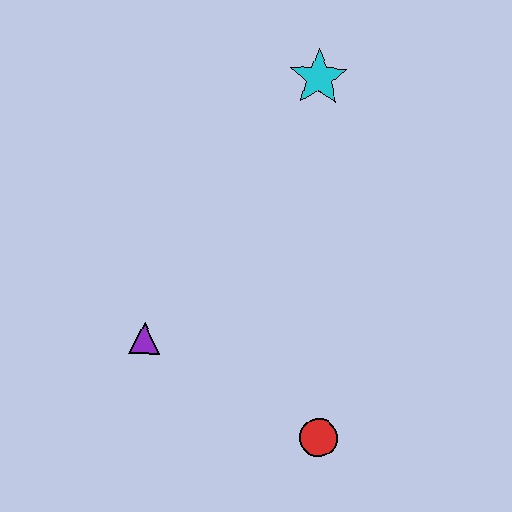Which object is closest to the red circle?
The purple triangle is closest to the red circle.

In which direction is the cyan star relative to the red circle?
The cyan star is above the red circle.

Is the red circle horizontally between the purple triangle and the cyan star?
No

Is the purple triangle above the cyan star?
No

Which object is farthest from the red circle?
The cyan star is farthest from the red circle.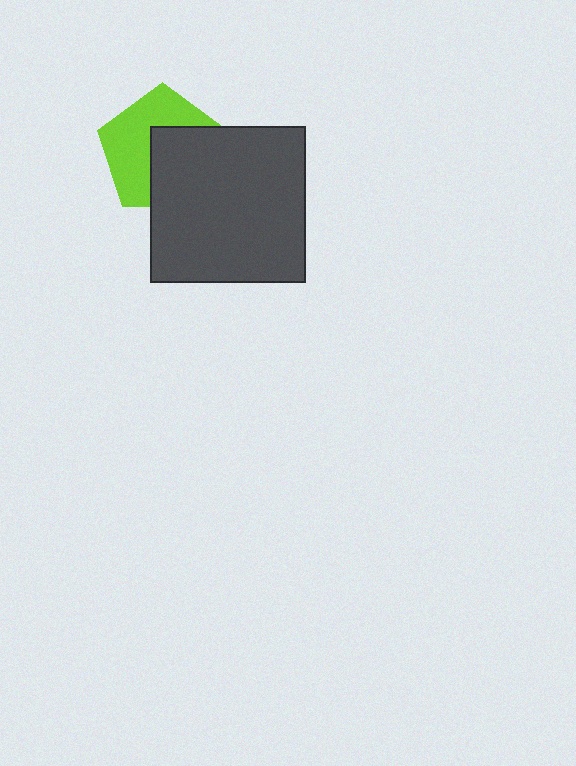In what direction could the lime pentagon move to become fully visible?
The lime pentagon could move toward the upper-left. That would shift it out from behind the dark gray square entirely.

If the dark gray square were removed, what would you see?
You would see the complete lime pentagon.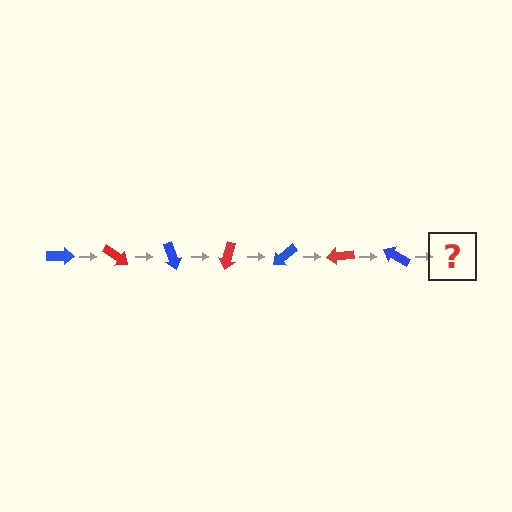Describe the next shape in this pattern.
It should be a red arrow, rotated 245 degrees from the start.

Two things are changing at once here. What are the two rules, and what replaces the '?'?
The two rules are that it rotates 35 degrees each step and the color cycles through blue and red. The '?' should be a red arrow, rotated 245 degrees from the start.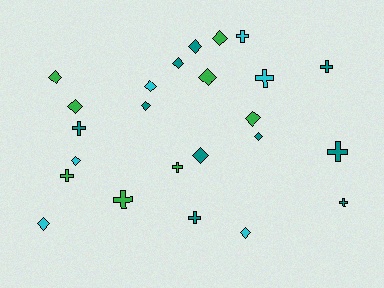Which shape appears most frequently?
Diamond, with 14 objects.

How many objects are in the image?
There are 24 objects.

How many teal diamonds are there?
There are 5 teal diamonds.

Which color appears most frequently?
Teal, with 10 objects.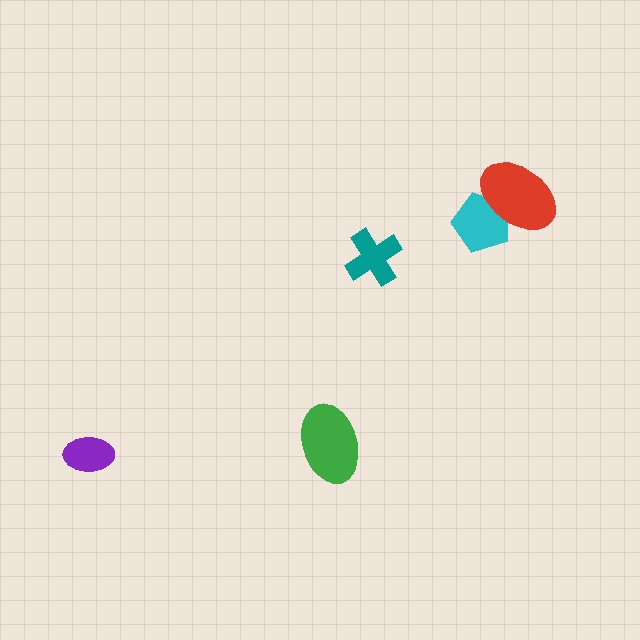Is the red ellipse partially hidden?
No, no other shape covers it.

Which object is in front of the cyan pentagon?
The red ellipse is in front of the cyan pentagon.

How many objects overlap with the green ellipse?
0 objects overlap with the green ellipse.